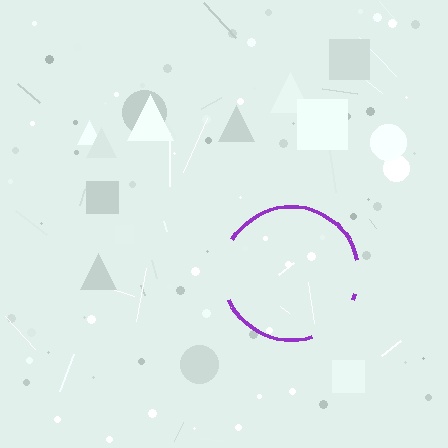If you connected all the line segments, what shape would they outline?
They would outline a circle.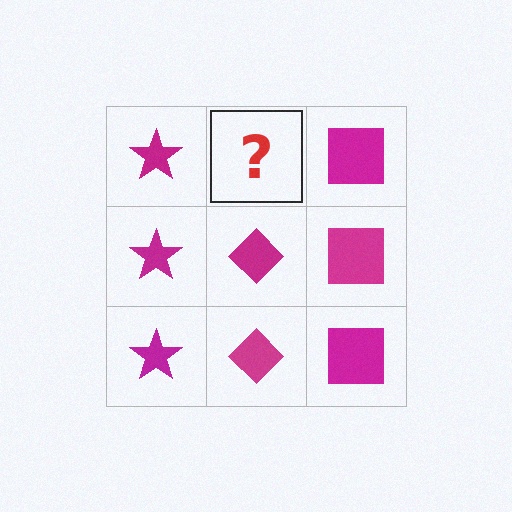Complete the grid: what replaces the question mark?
The question mark should be replaced with a magenta diamond.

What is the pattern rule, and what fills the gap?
The rule is that each column has a consistent shape. The gap should be filled with a magenta diamond.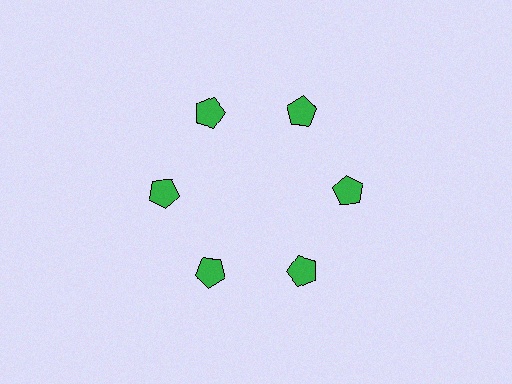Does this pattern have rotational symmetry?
Yes, this pattern has 6-fold rotational symmetry. It looks the same after rotating 60 degrees around the center.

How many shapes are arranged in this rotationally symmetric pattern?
There are 6 shapes, arranged in 6 groups of 1.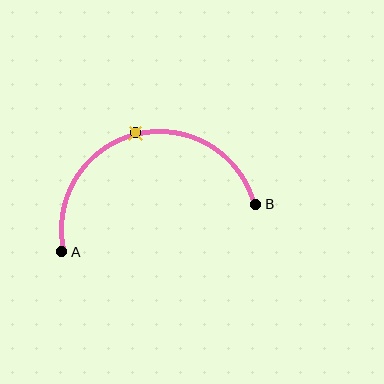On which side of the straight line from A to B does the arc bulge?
The arc bulges above the straight line connecting A and B.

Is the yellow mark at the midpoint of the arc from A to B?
Yes. The yellow mark lies on the arc at equal arc-length from both A and B — it is the arc midpoint.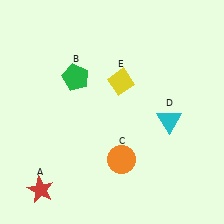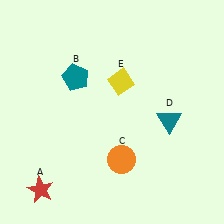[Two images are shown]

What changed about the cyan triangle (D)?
In Image 1, D is cyan. In Image 2, it changed to teal.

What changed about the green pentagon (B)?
In Image 1, B is green. In Image 2, it changed to teal.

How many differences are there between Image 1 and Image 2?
There are 2 differences between the two images.